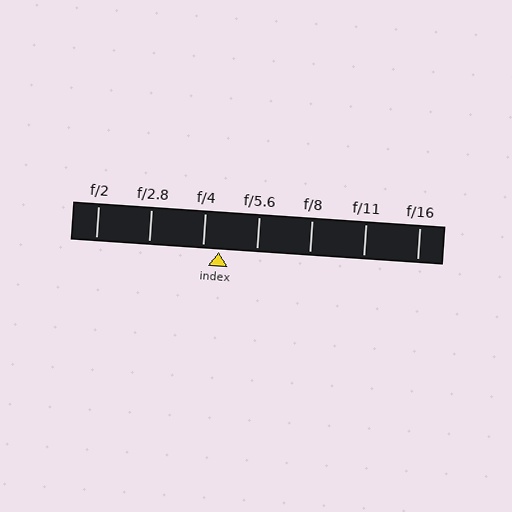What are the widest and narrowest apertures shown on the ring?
The widest aperture shown is f/2 and the narrowest is f/16.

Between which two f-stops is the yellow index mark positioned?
The index mark is between f/4 and f/5.6.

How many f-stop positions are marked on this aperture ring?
There are 7 f-stop positions marked.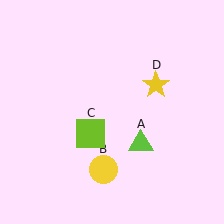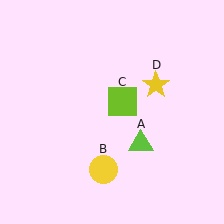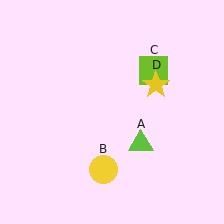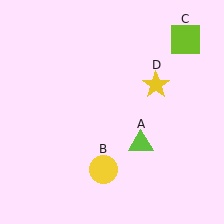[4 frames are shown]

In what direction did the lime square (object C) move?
The lime square (object C) moved up and to the right.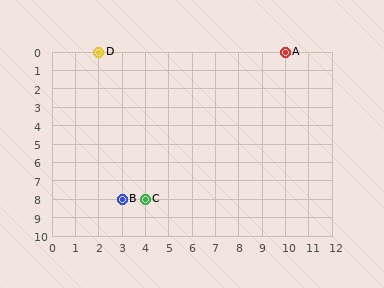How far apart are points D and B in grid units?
Points D and B are 1 column and 8 rows apart (about 8.1 grid units diagonally).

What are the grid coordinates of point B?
Point B is at grid coordinates (3, 8).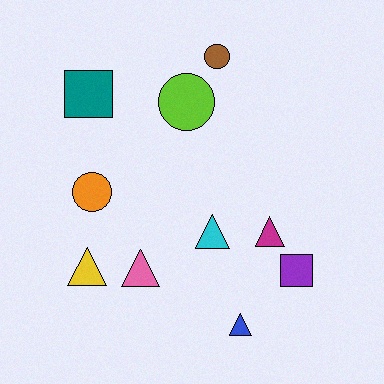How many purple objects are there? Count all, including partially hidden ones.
There is 1 purple object.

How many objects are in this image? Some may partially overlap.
There are 10 objects.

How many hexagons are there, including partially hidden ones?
There are no hexagons.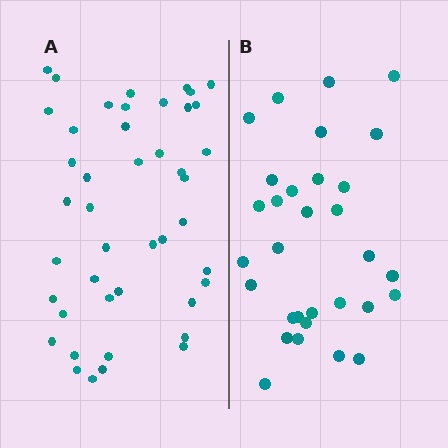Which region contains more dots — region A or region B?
Region A (the left region) has more dots.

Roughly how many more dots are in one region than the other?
Region A has approximately 15 more dots than region B.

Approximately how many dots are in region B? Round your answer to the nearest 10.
About 30 dots. (The exact count is 31, which rounds to 30.)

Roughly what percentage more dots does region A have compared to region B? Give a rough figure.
About 40% more.